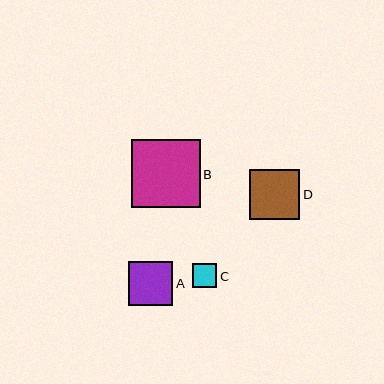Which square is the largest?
Square B is the largest with a size of approximately 68 pixels.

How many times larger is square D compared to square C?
Square D is approximately 2.1 times the size of square C.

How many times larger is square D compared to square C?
Square D is approximately 2.1 times the size of square C.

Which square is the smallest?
Square C is the smallest with a size of approximately 24 pixels.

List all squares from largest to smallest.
From largest to smallest: B, D, A, C.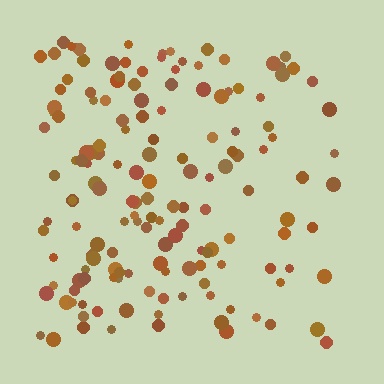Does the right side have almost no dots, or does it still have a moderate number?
Still a moderate number, just noticeably fewer than the left.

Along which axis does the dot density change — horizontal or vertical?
Horizontal.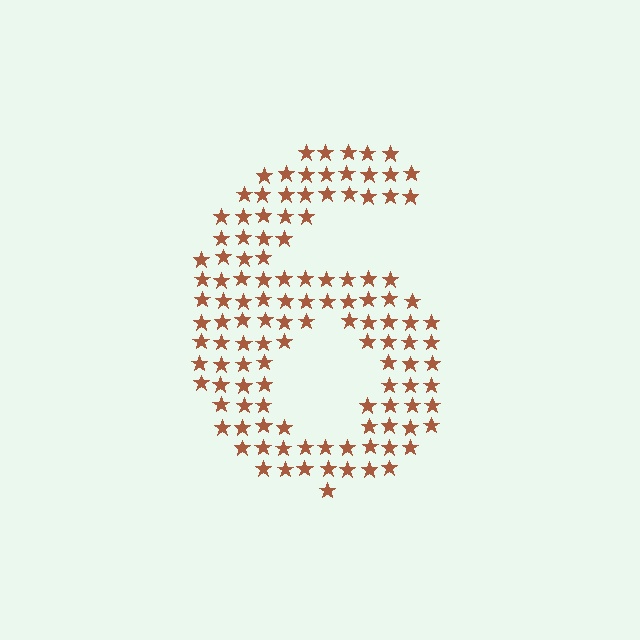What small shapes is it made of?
It is made of small stars.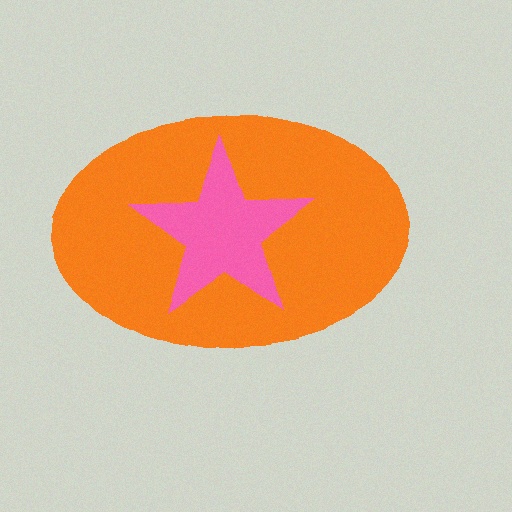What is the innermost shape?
The pink star.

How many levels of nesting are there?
2.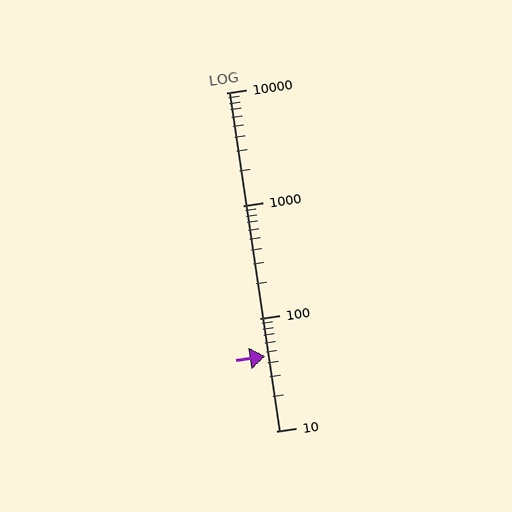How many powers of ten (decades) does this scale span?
The scale spans 3 decades, from 10 to 10000.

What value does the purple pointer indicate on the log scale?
The pointer indicates approximately 46.